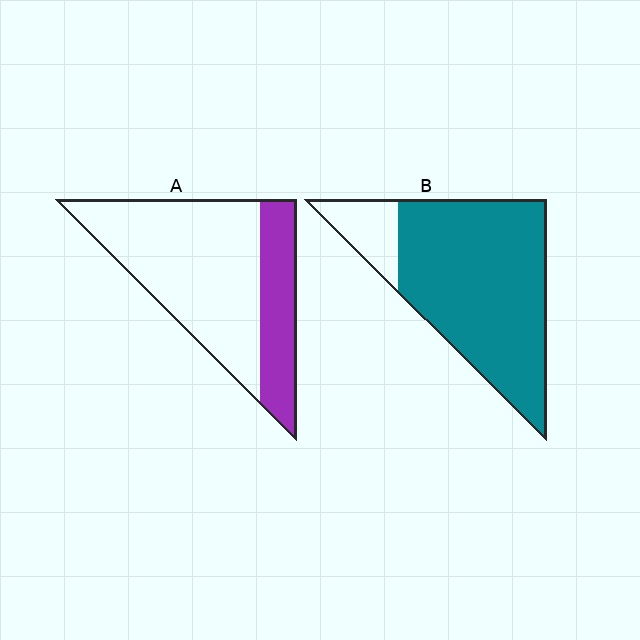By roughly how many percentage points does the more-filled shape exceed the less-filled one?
By roughly 55 percentage points (B over A).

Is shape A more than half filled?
No.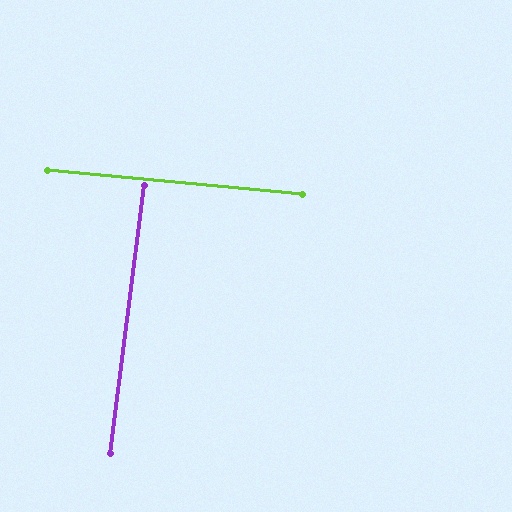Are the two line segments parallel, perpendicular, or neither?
Perpendicular — they meet at approximately 88°.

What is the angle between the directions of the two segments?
Approximately 88 degrees.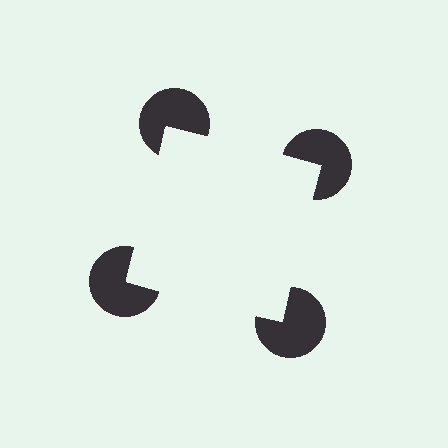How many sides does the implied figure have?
4 sides.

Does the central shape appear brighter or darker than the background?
It typically appears slightly brighter than the background, even though no actual brightness change is drawn.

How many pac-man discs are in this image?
There are 4 — one at each vertex of the illusory square.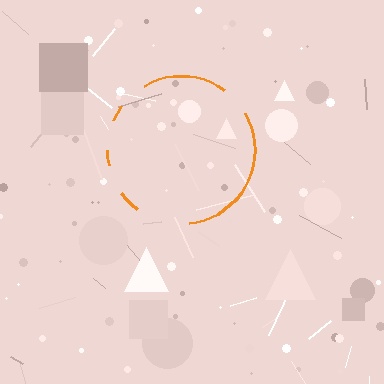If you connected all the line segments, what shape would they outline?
They would outline a circle.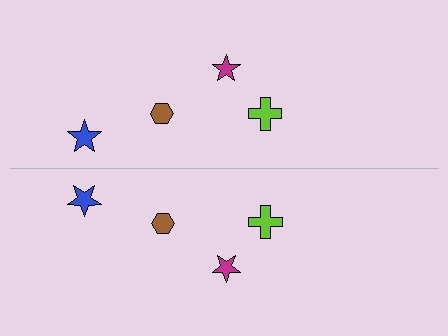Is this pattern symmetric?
Yes, this pattern has bilateral (reflection) symmetry.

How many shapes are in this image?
There are 8 shapes in this image.